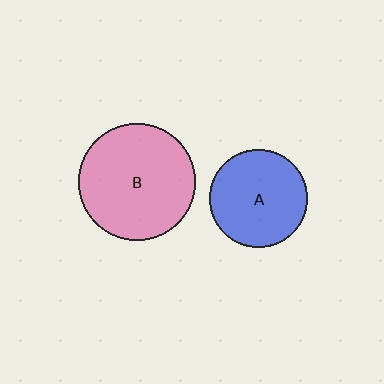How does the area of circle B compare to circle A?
Approximately 1.4 times.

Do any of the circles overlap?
No, none of the circles overlap.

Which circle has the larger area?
Circle B (pink).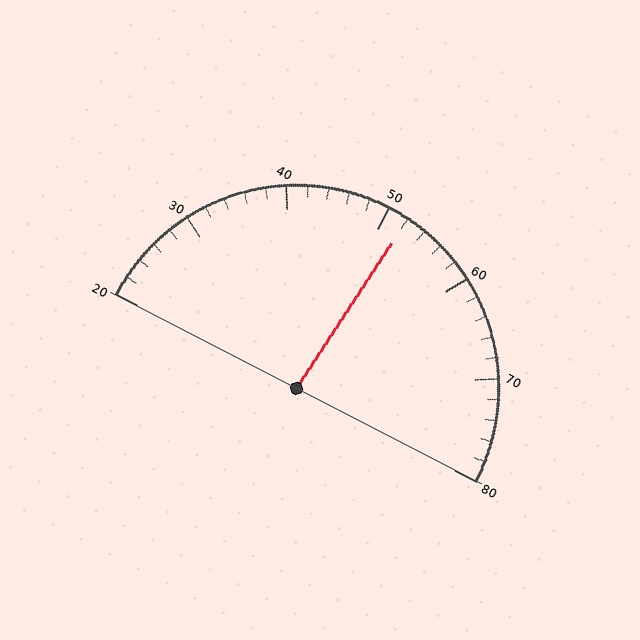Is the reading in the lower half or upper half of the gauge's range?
The reading is in the upper half of the range (20 to 80).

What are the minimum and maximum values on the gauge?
The gauge ranges from 20 to 80.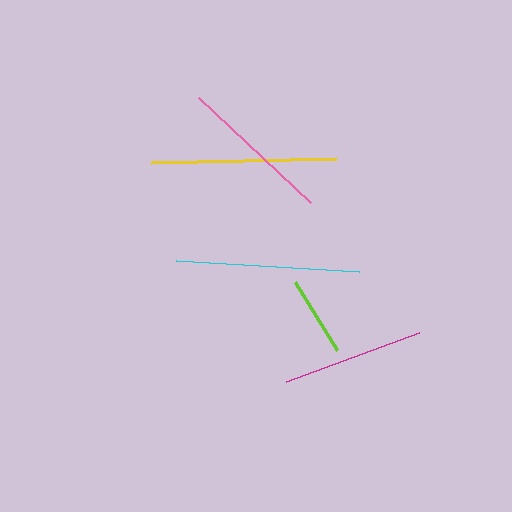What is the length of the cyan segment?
The cyan segment is approximately 183 pixels long.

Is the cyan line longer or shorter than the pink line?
The cyan line is longer than the pink line.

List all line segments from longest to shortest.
From longest to shortest: yellow, cyan, pink, magenta, lime.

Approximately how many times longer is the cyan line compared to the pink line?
The cyan line is approximately 1.2 times the length of the pink line.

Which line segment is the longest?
The yellow line is the longest at approximately 185 pixels.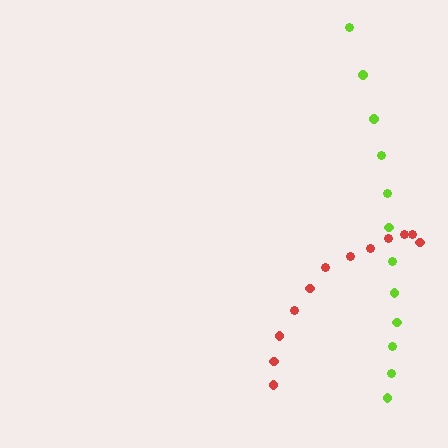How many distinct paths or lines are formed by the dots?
There are 2 distinct paths.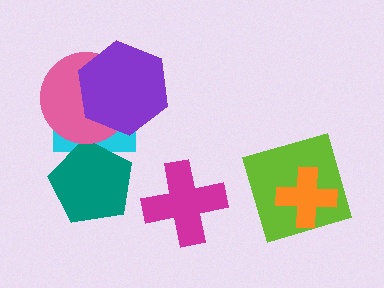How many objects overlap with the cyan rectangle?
3 objects overlap with the cyan rectangle.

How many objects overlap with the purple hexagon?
2 objects overlap with the purple hexagon.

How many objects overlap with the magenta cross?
0 objects overlap with the magenta cross.